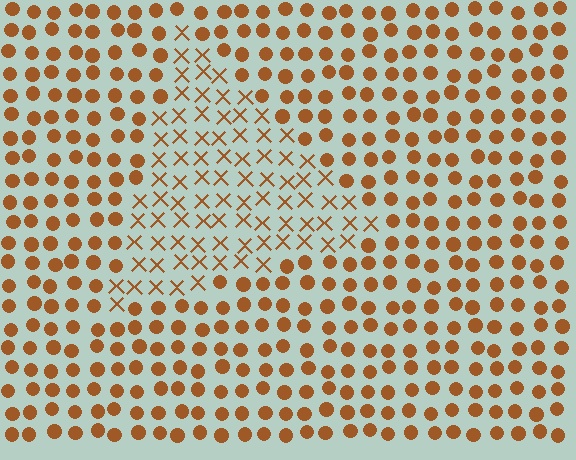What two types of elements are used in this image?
The image uses X marks inside the triangle region and circles outside it.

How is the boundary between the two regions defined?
The boundary is defined by a change in element shape: X marks inside vs. circles outside. All elements share the same color and spacing.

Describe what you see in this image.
The image is filled with small brown elements arranged in a uniform grid. A triangle-shaped region contains X marks, while the surrounding area contains circles. The boundary is defined purely by the change in element shape.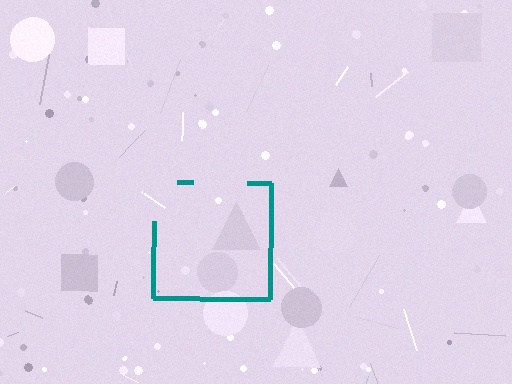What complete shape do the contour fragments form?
The contour fragments form a square.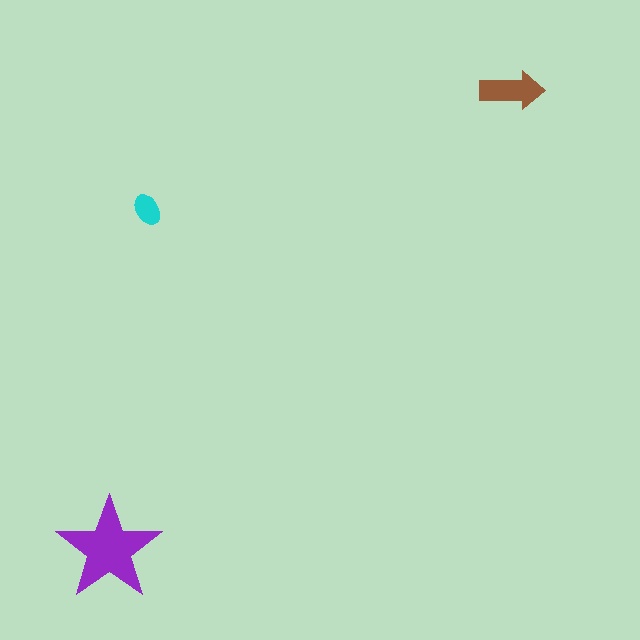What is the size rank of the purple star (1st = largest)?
1st.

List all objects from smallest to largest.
The cyan ellipse, the brown arrow, the purple star.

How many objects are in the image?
There are 3 objects in the image.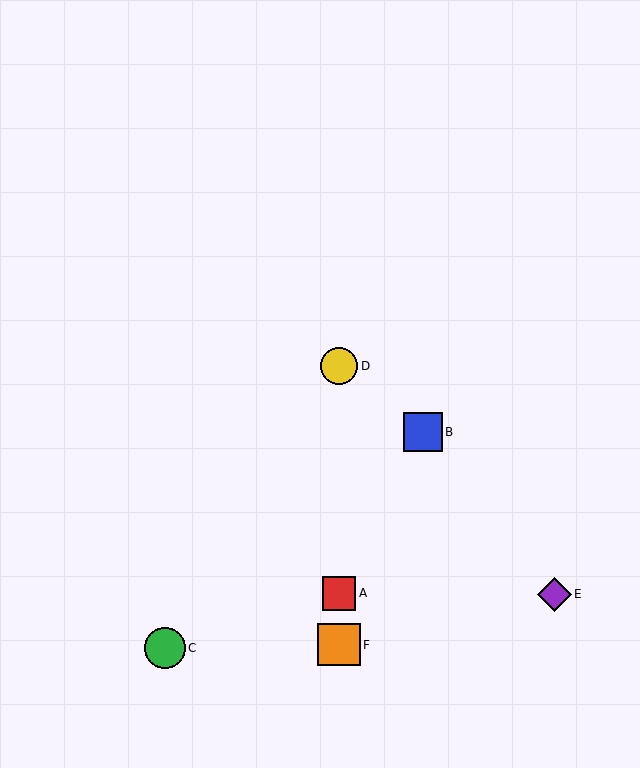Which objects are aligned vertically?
Objects A, D, F are aligned vertically.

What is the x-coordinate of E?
Object E is at x≈554.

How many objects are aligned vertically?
3 objects (A, D, F) are aligned vertically.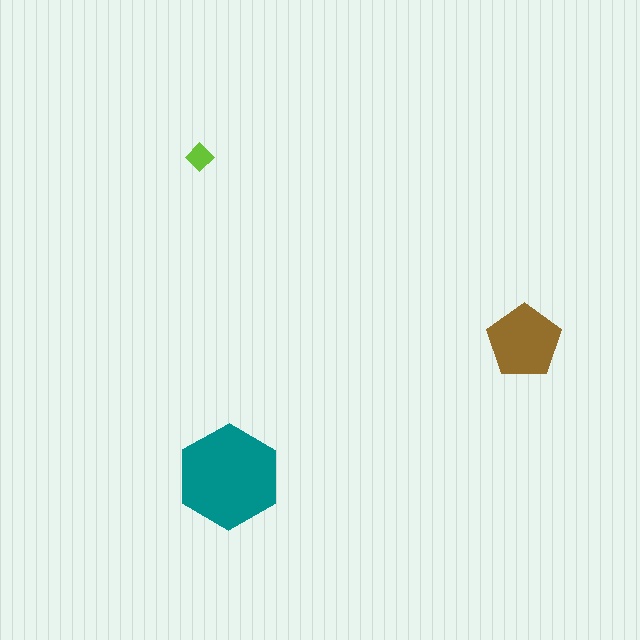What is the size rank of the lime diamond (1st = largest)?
3rd.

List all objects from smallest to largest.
The lime diamond, the brown pentagon, the teal hexagon.